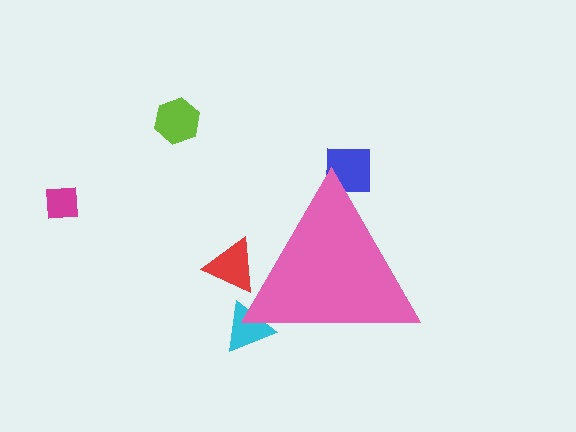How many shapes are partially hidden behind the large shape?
3 shapes are partially hidden.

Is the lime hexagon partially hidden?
No, the lime hexagon is fully visible.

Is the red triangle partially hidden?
Yes, the red triangle is partially hidden behind the pink triangle.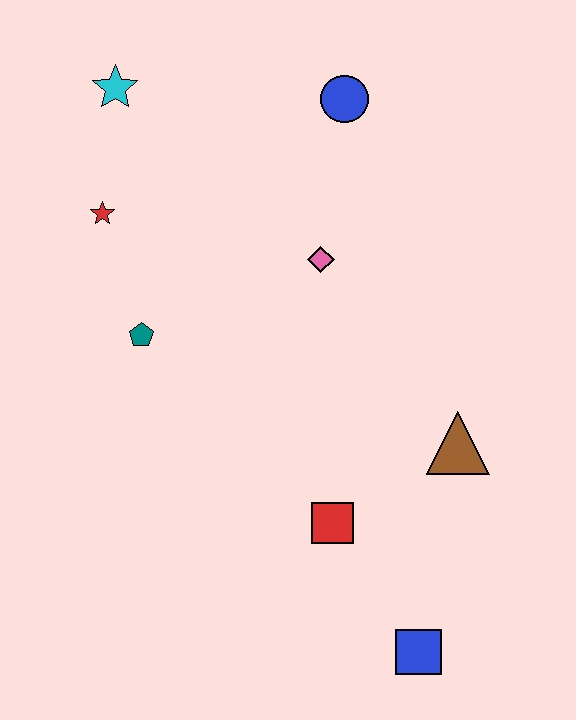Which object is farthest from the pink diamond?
The blue square is farthest from the pink diamond.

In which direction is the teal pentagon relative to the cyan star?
The teal pentagon is below the cyan star.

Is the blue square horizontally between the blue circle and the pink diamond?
No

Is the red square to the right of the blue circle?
No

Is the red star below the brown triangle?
No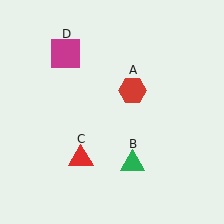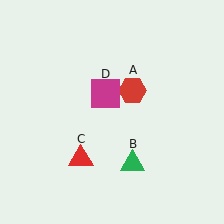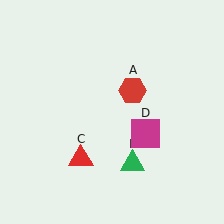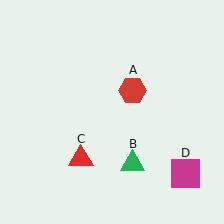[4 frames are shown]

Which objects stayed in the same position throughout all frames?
Red hexagon (object A) and green triangle (object B) and red triangle (object C) remained stationary.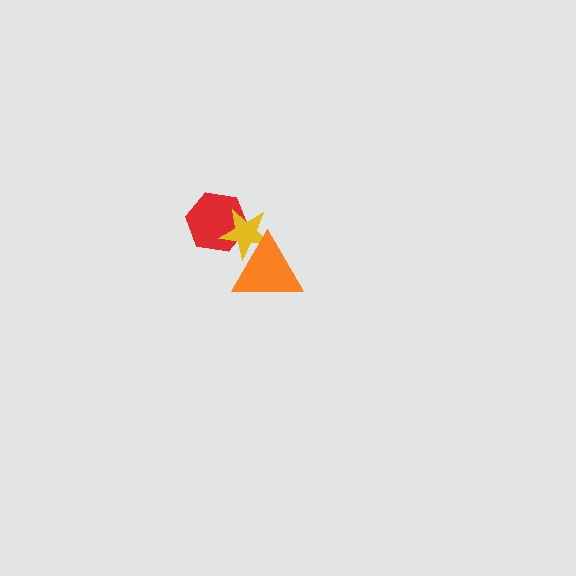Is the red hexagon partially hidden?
Yes, it is partially covered by another shape.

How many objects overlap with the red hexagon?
1 object overlaps with the red hexagon.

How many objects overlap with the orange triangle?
1 object overlaps with the orange triangle.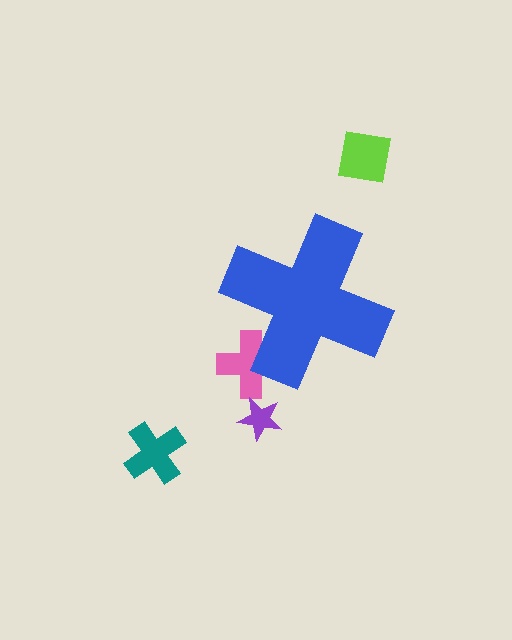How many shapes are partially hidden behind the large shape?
1 shape is partially hidden.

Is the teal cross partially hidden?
No, the teal cross is fully visible.